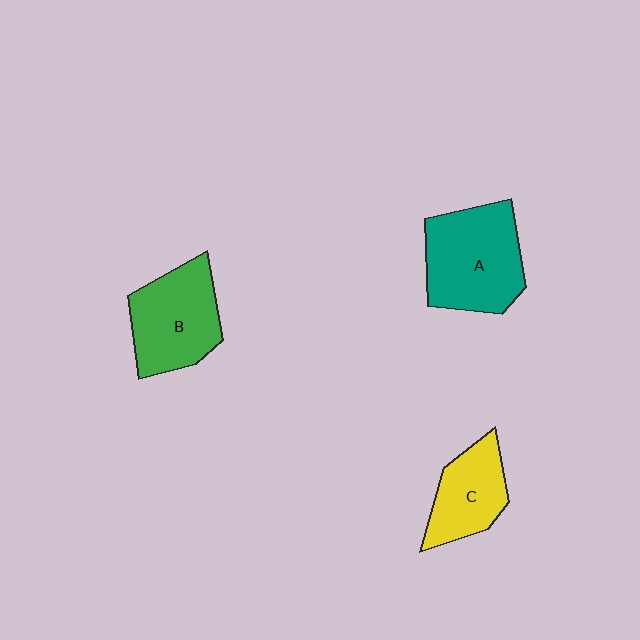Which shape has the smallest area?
Shape C (yellow).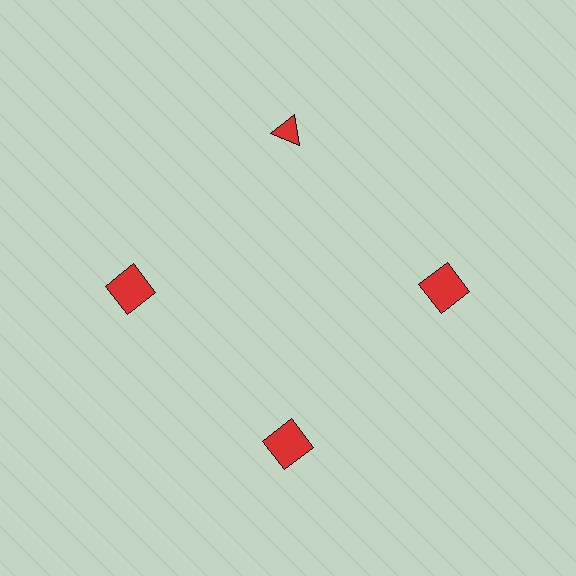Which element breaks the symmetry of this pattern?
The red triangle at roughly the 12 o'clock position breaks the symmetry. All other shapes are red squares.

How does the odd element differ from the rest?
It has a different shape: triangle instead of square.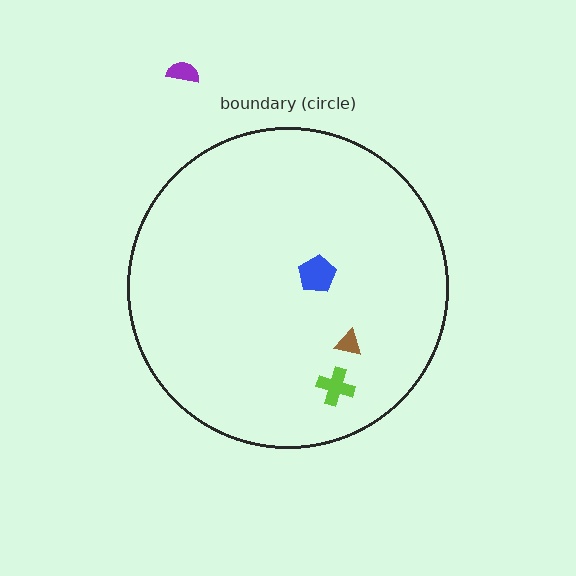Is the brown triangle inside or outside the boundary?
Inside.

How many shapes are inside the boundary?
3 inside, 1 outside.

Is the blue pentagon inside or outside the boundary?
Inside.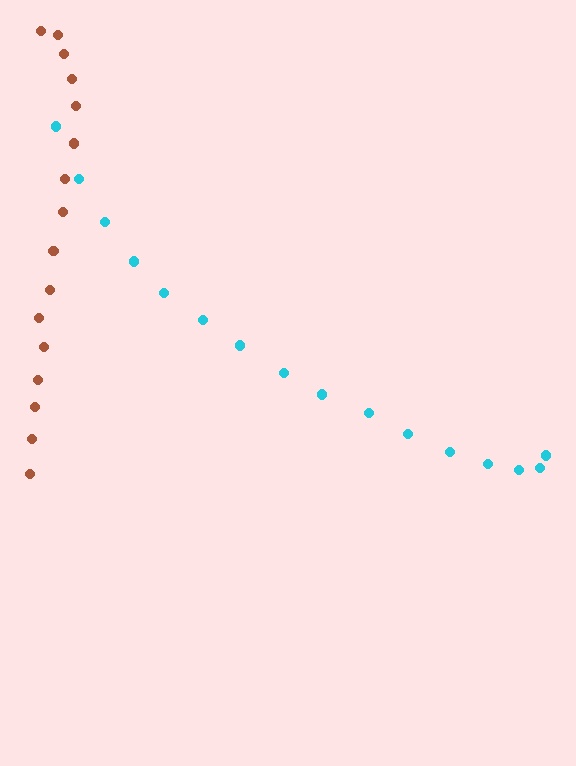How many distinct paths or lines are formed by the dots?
There are 2 distinct paths.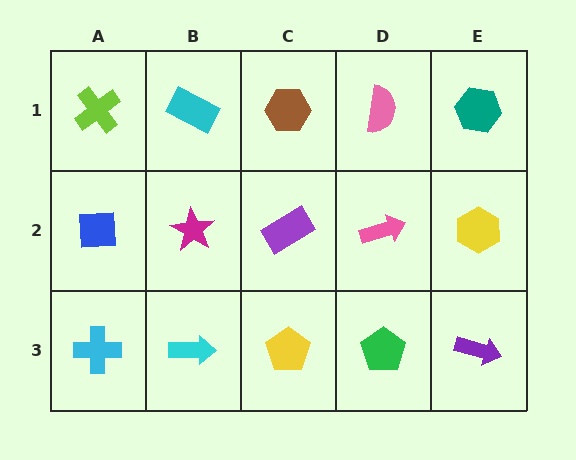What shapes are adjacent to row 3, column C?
A purple rectangle (row 2, column C), a cyan arrow (row 3, column B), a green pentagon (row 3, column D).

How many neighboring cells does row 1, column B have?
3.